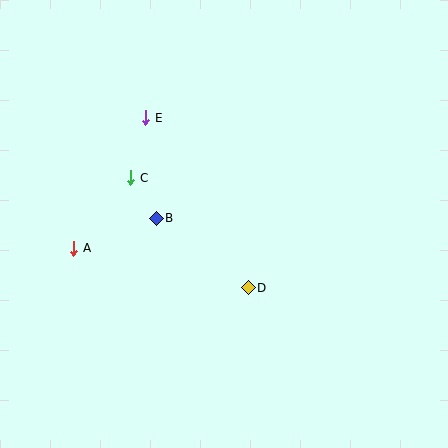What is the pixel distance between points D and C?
The distance between D and C is 161 pixels.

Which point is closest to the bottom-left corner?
Point A is closest to the bottom-left corner.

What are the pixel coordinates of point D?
Point D is at (248, 288).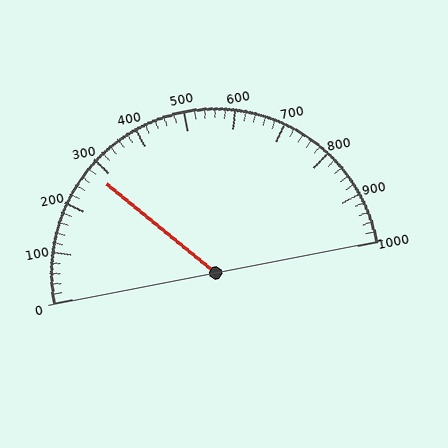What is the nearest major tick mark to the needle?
The nearest major tick mark is 300.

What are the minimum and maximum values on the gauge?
The gauge ranges from 0 to 1000.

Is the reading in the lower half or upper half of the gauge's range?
The reading is in the lower half of the range (0 to 1000).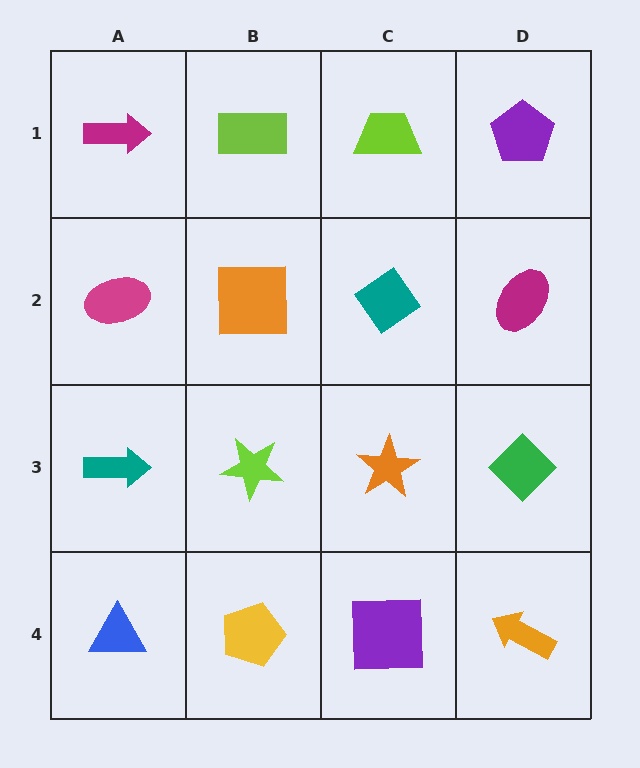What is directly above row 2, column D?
A purple pentagon.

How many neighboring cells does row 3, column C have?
4.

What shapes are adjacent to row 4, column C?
An orange star (row 3, column C), a yellow pentagon (row 4, column B), an orange arrow (row 4, column D).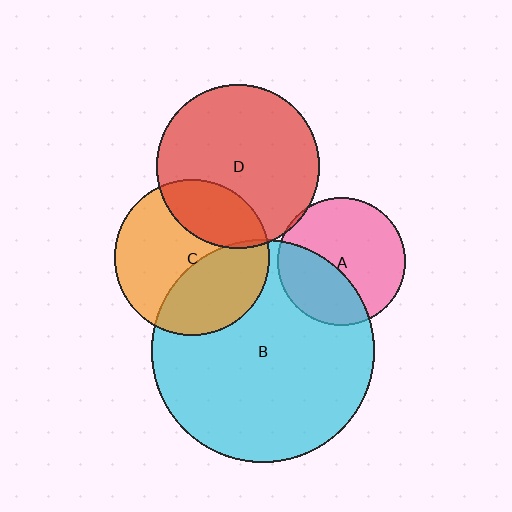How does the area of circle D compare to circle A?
Approximately 1.6 times.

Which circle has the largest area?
Circle B (cyan).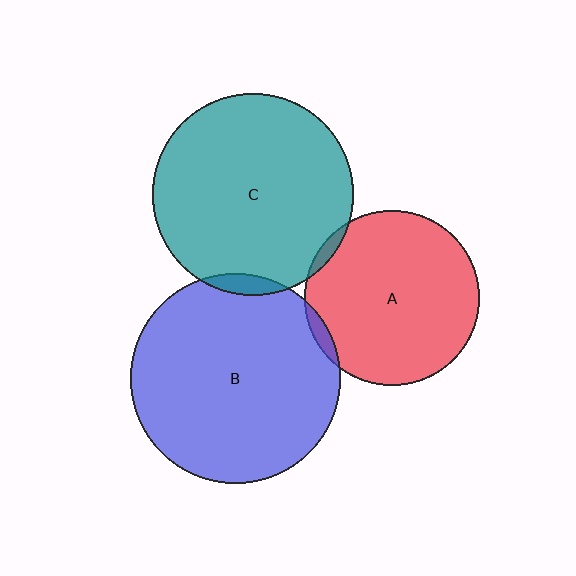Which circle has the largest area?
Circle B (blue).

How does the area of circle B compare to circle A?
Approximately 1.5 times.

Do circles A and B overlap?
Yes.